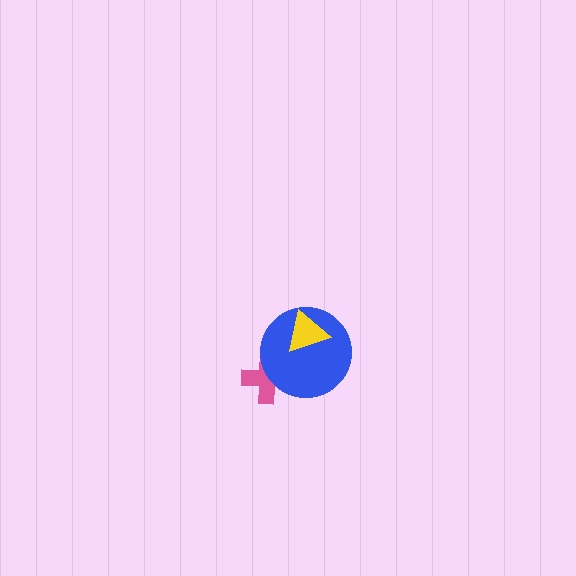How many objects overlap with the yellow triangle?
1 object overlaps with the yellow triangle.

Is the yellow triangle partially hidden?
No, no other shape covers it.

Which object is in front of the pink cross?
The blue circle is in front of the pink cross.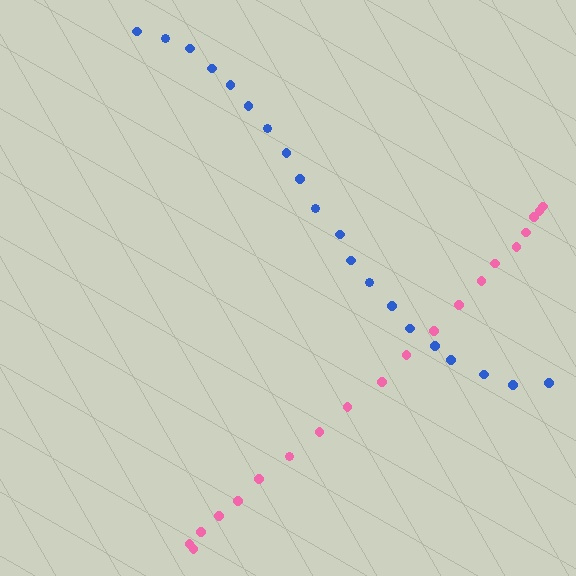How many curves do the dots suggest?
There are 2 distinct paths.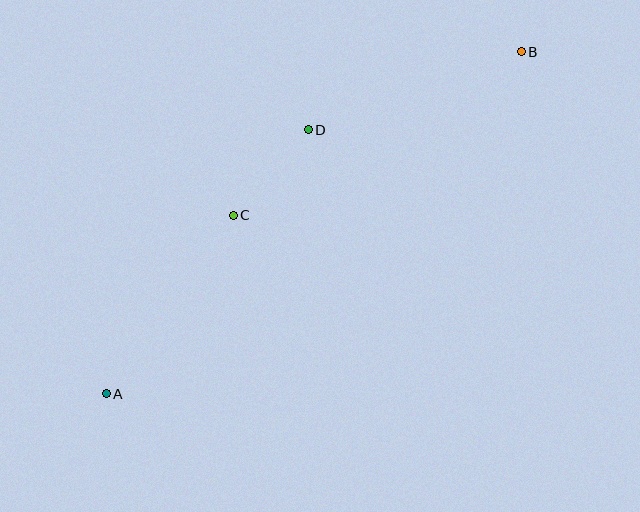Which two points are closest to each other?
Points C and D are closest to each other.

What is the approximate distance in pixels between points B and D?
The distance between B and D is approximately 227 pixels.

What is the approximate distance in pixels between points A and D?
The distance between A and D is approximately 332 pixels.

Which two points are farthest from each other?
Points A and B are farthest from each other.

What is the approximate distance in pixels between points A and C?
The distance between A and C is approximately 219 pixels.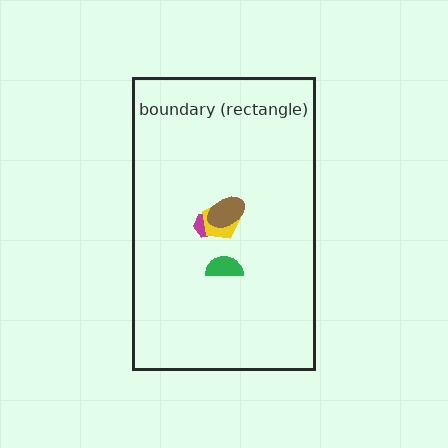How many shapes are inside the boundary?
4 inside, 0 outside.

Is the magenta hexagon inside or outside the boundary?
Inside.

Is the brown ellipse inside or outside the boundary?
Inside.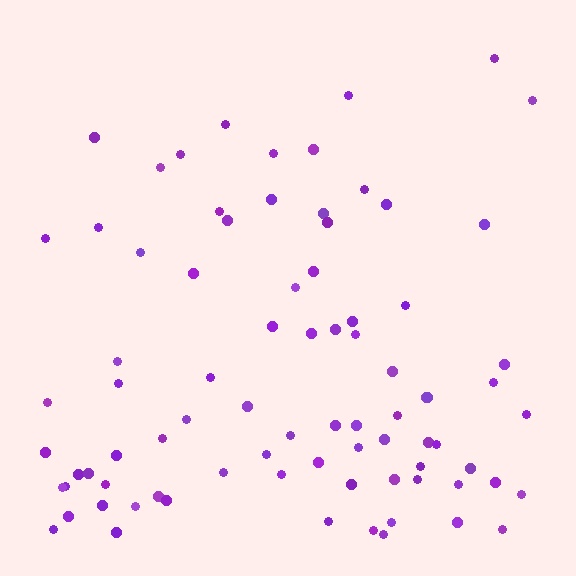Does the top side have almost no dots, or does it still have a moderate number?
Still a moderate number, just noticeably fewer than the bottom.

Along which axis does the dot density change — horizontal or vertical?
Vertical.